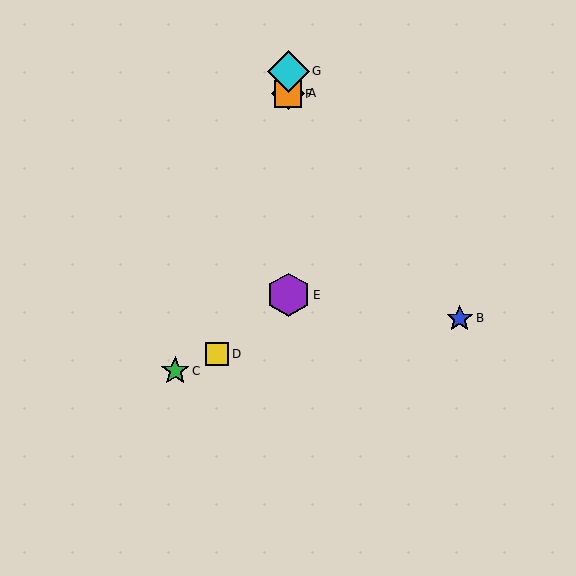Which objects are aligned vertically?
Objects A, E, F, G are aligned vertically.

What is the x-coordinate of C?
Object C is at x≈175.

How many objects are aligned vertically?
4 objects (A, E, F, G) are aligned vertically.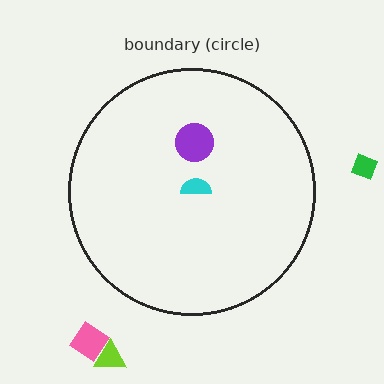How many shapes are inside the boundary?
2 inside, 3 outside.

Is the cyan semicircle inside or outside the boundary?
Inside.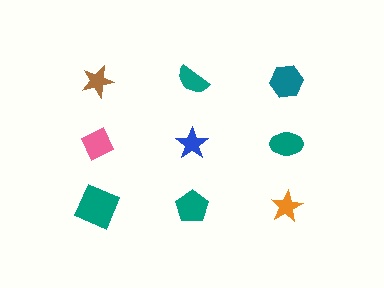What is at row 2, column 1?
A pink diamond.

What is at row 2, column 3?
A teal ellipse.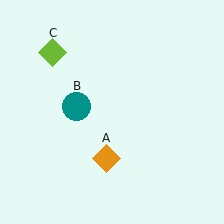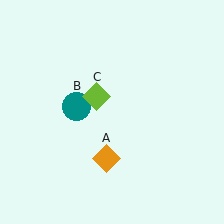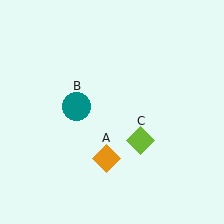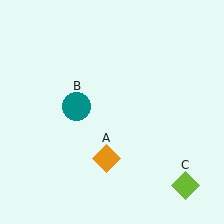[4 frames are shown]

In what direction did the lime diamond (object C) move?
The lime diamond (object C) moved down and to the right.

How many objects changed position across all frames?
1 object changed position: lime diamond (object C).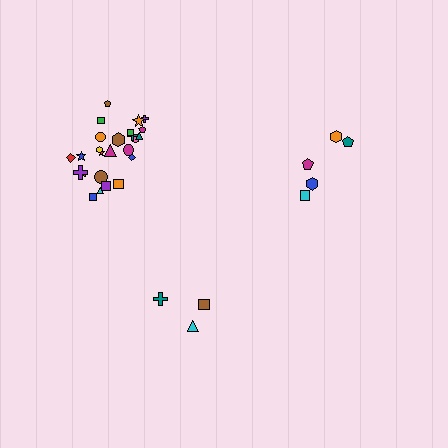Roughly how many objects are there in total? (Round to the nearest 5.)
Roughly 35 objects in total.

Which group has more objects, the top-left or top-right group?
The top-left group.